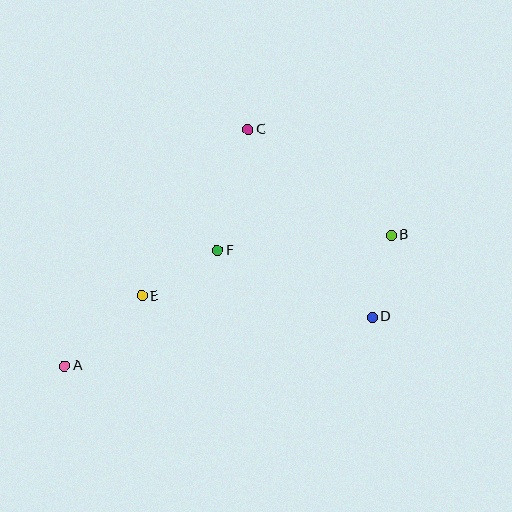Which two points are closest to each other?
Points B and D are closest to each other.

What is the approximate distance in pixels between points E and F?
The distance between E and F is approximately 88 pixels.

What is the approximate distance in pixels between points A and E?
The distance between A and E is approximately 104 pixels.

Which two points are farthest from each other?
Points A and B are farthest from each other.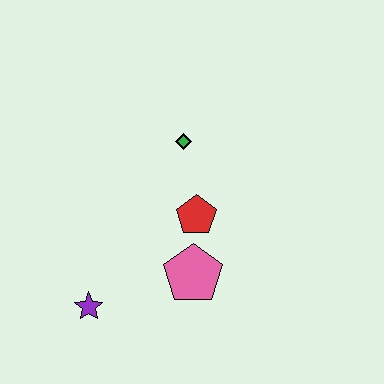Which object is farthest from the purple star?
The green diamond is farthest from the purple star.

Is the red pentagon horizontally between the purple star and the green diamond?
No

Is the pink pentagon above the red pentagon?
No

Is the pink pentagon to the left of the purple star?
No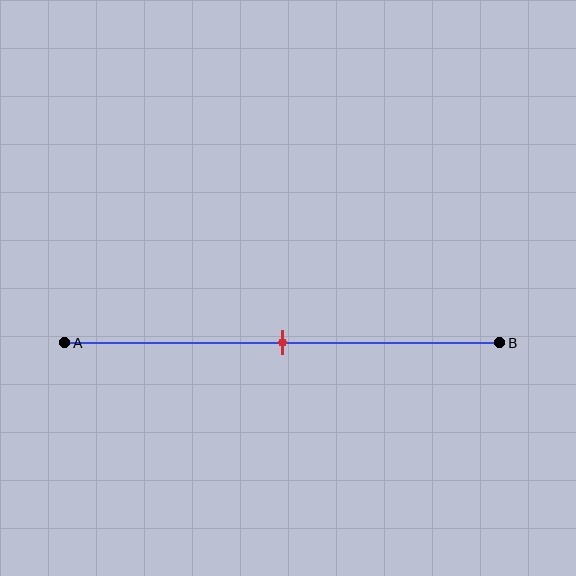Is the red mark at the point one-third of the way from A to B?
No, the mark is at about 50% from A, not at the 33% one-third point.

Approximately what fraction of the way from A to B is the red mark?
The red mark is approximately 50% of the way from A to B.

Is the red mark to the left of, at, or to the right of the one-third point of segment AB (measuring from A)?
The red mark is to the right of the one-third point of segment AB.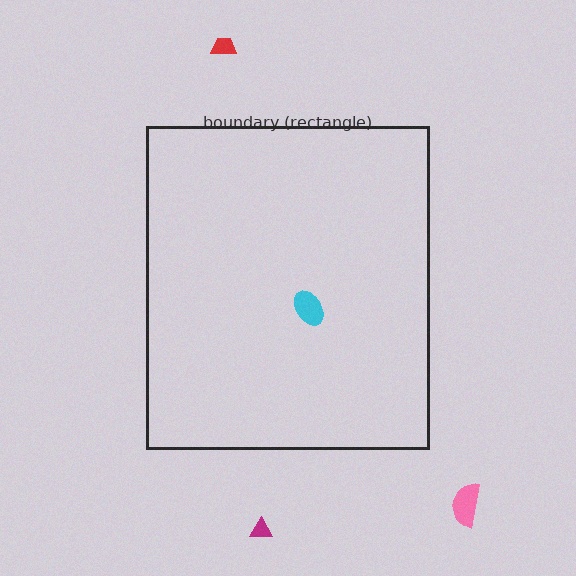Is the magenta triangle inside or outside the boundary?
Outside.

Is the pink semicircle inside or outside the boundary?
Outside.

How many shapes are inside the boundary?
1 inside, 3 outside.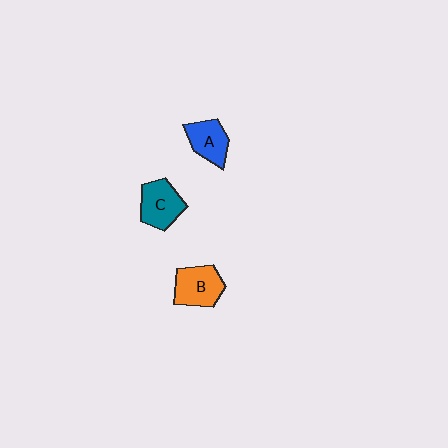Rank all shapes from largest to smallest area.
From largest to smallest: B (orange), C (teal), A (blue).